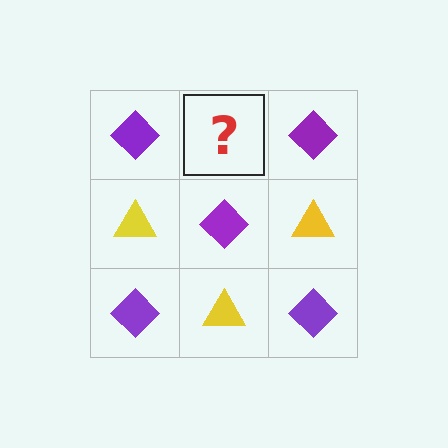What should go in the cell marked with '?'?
The missing cell should contain a yellow triangle.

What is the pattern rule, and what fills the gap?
The rule is that it alternates purple diamond and yellow triangle in a checkerboard pattern. The gap should be filled with a yellow triangle.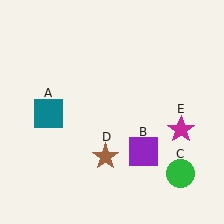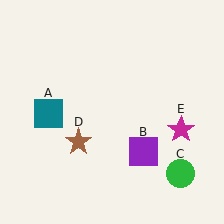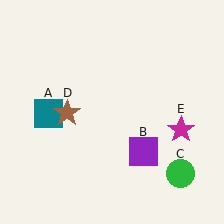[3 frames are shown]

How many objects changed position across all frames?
1 object changed position: brown star (object D).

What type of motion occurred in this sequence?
The brown star (object D) rotated clockwise around the center of the scene.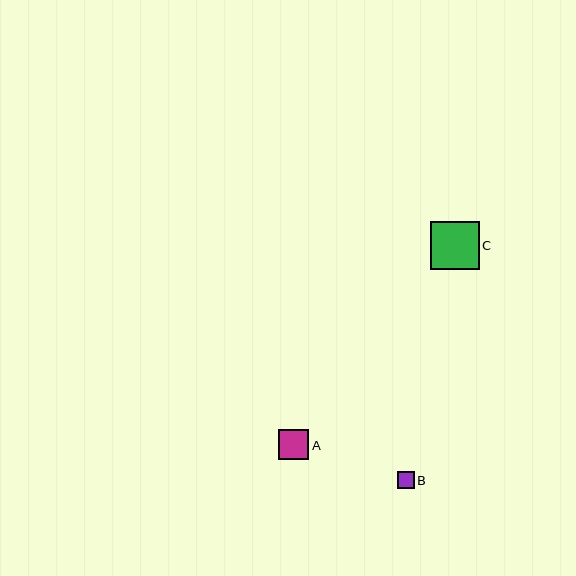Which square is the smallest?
Square B is the smallest with a size of approximately 17 pixels.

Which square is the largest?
Square C is the largest with a size of approximately 49 pixels.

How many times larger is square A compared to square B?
Square A is approximately 1.8 times the size of square B.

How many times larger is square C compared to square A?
Square C is approximately 1.6 times the size of square A.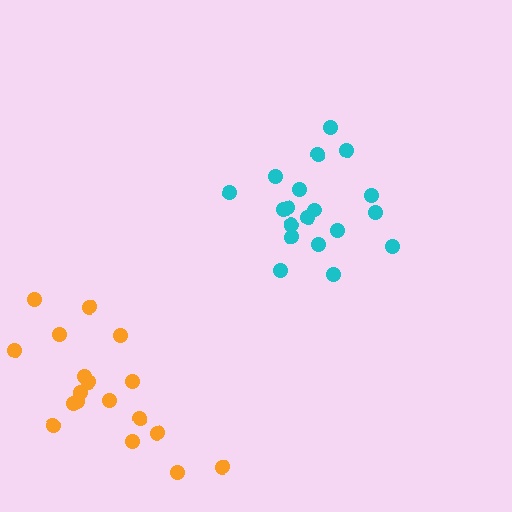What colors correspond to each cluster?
The clusters are colored: orange, cyan.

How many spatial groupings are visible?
There are 2 spatial groupings.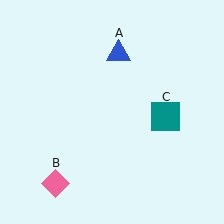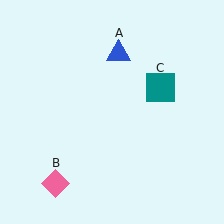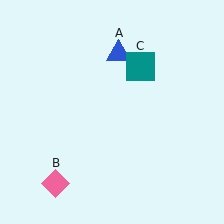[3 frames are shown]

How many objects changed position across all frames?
1 object changed position: teal square (object C).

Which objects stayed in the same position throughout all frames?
Blue triangle (object A) and pink diamond (object B) remained stationary.